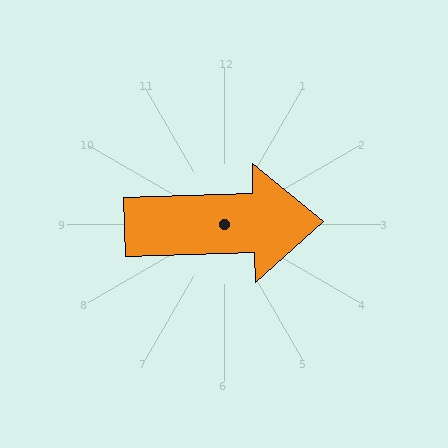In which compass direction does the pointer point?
East.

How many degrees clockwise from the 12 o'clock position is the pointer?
Approximately 88 degrees.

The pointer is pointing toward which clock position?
Roughly 3 o'clock.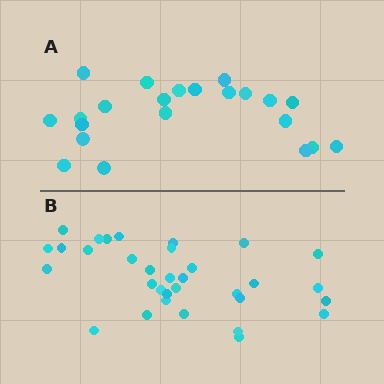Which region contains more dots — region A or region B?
Region B (the bottom region) has more dots.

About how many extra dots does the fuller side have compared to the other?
Region B has roughly 12 or so more dots than region A.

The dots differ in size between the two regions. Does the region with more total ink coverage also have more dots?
No. Region A has more total ink coverage because its dots are larger, but region B actually contains more individual dots. Total area can be misleading — the number of items is what matters here.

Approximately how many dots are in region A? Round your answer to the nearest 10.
About 20 dots. (The exact count is 22, which rounds to 20.)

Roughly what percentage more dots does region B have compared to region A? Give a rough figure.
About 50% more.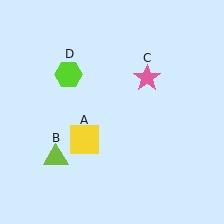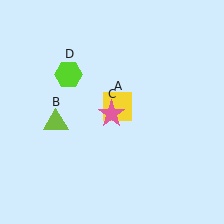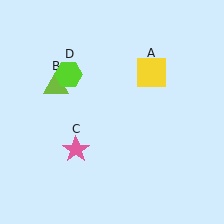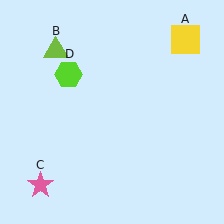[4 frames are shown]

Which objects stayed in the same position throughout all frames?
Lime hexagon (object D) remained stationary.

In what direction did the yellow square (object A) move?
The yellow square (object A) moved up and to the right.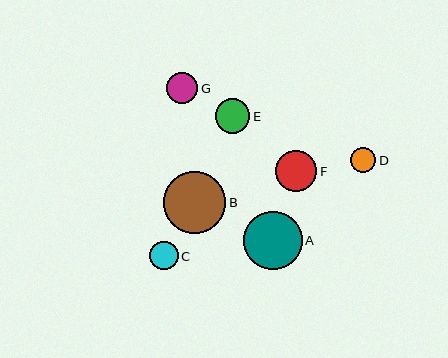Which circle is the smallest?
Circle D is the smallest with a size of approximately 25 pixels.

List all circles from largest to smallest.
From largest to smallest: B, A, F, E, G, C, D.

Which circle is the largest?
Circle B is the largest with a size of approximately 62 pixels.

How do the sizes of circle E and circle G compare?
Circle E and circle G are approximately the same size.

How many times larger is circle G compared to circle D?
Circle G is approximately 1.3 times the size of circle D.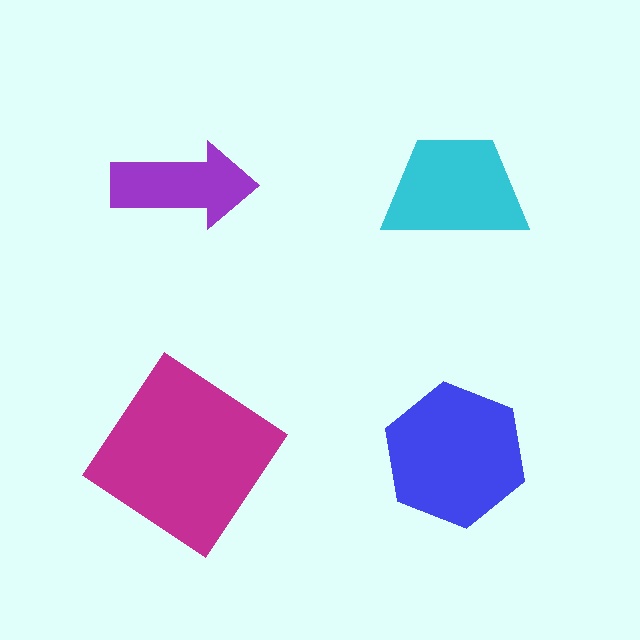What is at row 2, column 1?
A magenta diamond.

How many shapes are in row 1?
2 shapes.